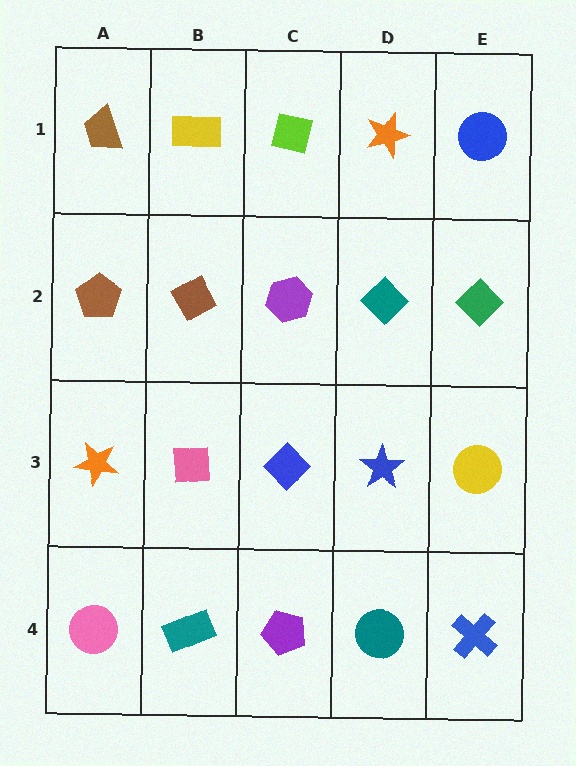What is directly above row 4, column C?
A blue diamond.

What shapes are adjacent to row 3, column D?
A teal diamond (row 2, column D), a teal circle (row 4, column D), a blue diamond (row 3, column C), a yellow circle (row 3, column E).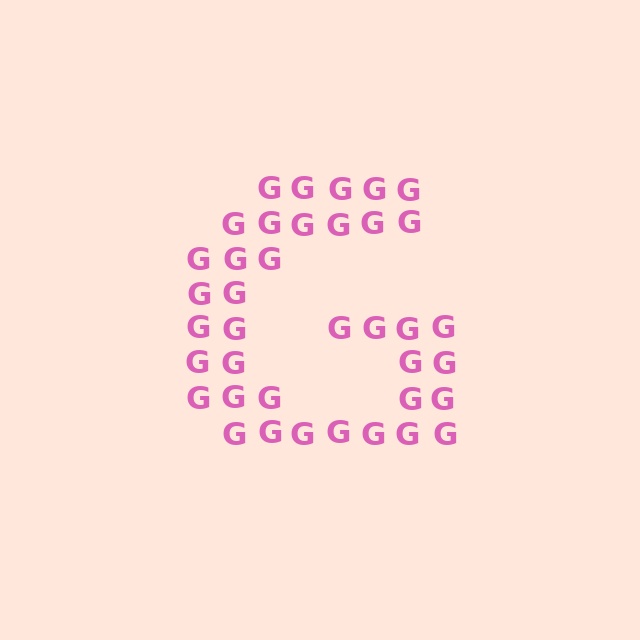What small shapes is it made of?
It is made of small letter G's.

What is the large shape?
The large shape is the letter G.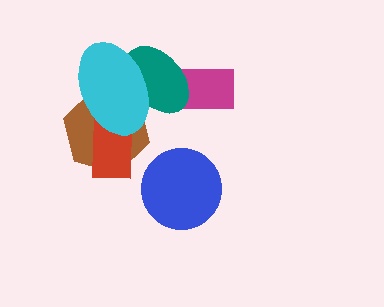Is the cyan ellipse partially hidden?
No, no other shape covers it.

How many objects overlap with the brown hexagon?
3 objects overlap with the brown hexagon.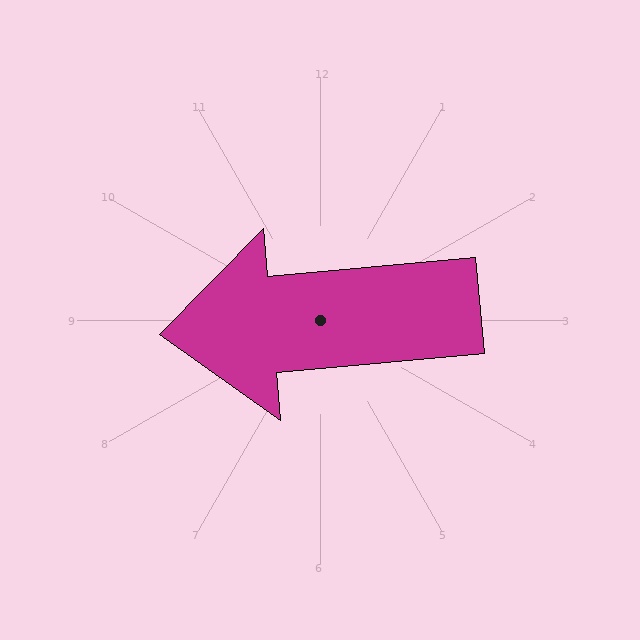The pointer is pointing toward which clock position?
Roughly 9 o'clock.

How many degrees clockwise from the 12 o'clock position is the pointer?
Approximately 265 degrees.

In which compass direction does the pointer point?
West.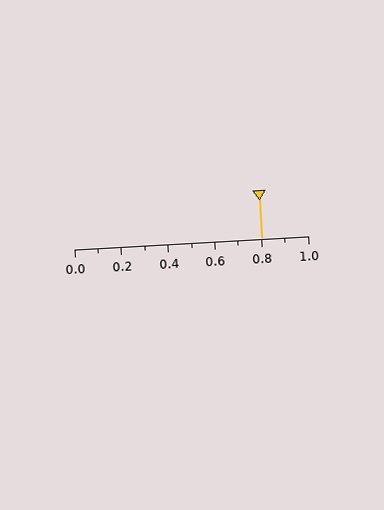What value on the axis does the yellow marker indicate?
The marker indicates approximately 0.8.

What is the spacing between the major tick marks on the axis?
The major ticks are spaced 0.2 apart.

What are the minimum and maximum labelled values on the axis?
The axis runs from 0.0 to 1.0.